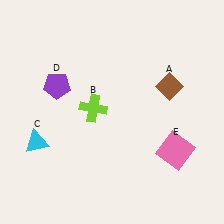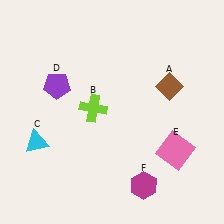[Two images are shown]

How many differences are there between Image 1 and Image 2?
There is 1 difference between the two images.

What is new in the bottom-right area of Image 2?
A magenta hexagon (F) was added in the bottom-right area of Image 2.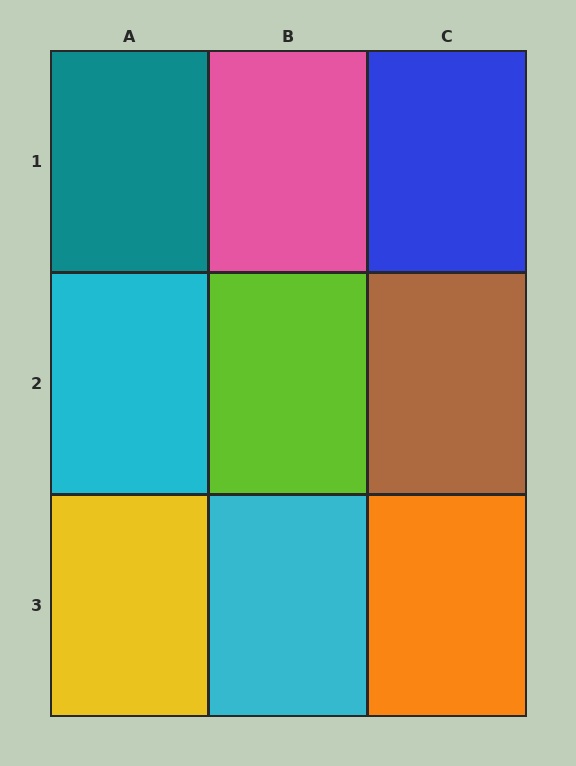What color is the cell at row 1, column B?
Pink.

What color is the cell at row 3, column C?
Orange.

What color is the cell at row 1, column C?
Blue.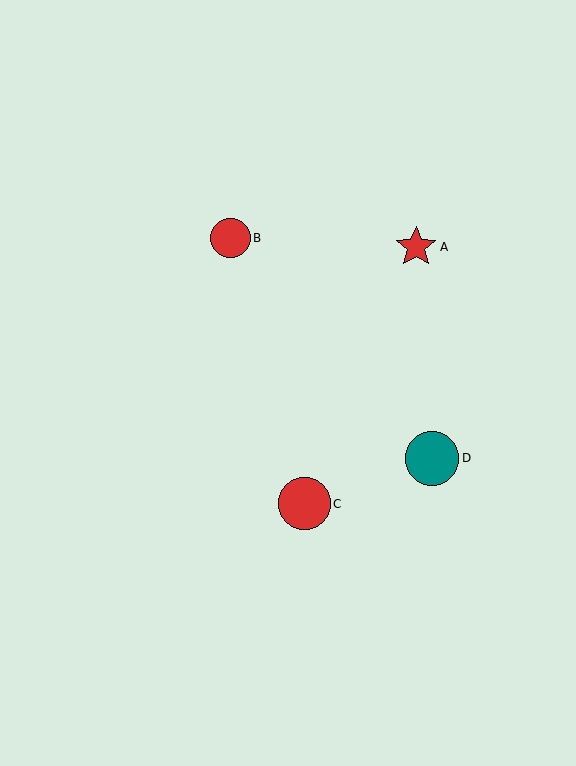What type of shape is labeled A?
Shape A is a red star.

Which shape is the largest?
The teal circle (labeled D) is the largest.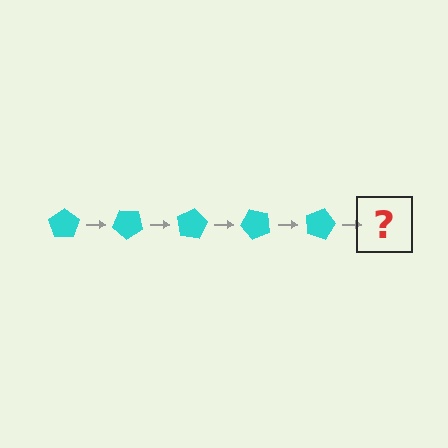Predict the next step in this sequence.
The next step is a cyan pentagon rotated 200 degrees.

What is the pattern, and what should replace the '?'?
The pattern is that the pentagon rotates 40 degrees each step. The '?' should be a cyan pentagon rotated 200 degrees.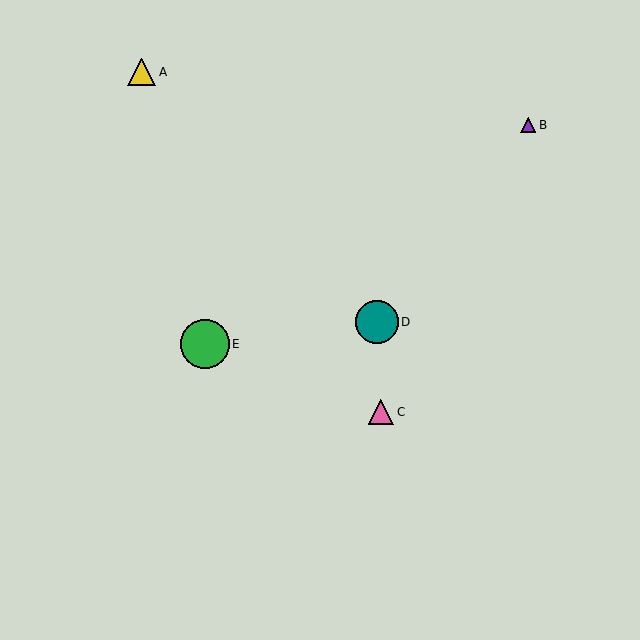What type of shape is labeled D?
Shape D is a teal circle.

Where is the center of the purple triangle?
The center of the purple triangle is at (528, 125).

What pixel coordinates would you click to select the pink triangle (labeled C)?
Click at (381, 412) to select the pink triangle C.